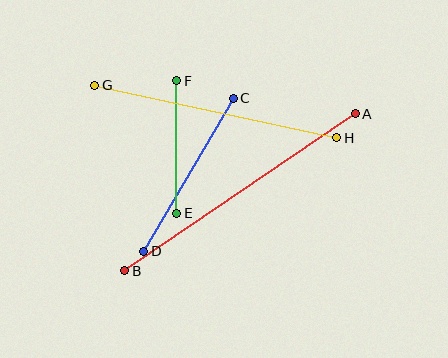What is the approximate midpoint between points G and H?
The midpoint is at approximately (216, 112) pixels.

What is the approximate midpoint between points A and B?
The midpoint is at approximately (240, 192) pixels.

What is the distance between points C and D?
The distance is approximately 177 pixels.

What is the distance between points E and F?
The distance is approximately 133 pixels.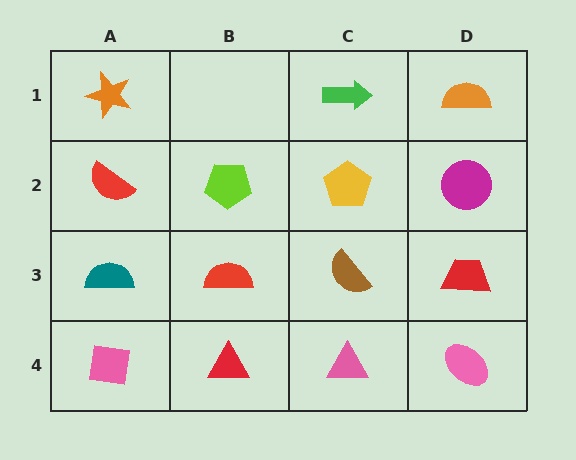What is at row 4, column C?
A pink triangle.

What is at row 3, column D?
A red trapezoid.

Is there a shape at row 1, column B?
No, that cell is empty.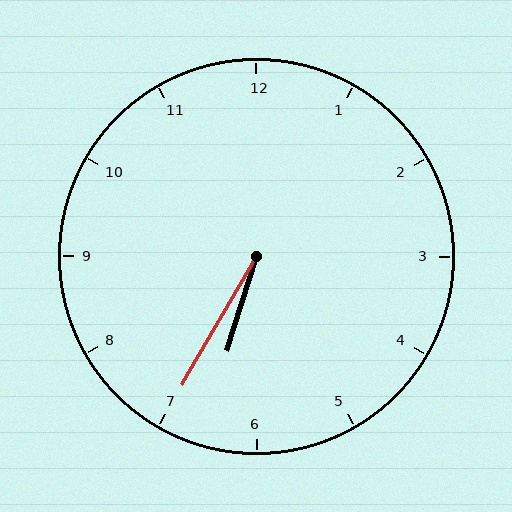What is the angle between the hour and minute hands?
Approximately 12 degrees.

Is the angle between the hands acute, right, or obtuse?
It is acute.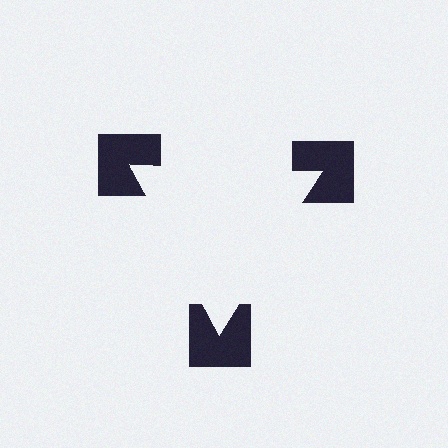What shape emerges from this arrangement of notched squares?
An illusory triangle — its edges are inferred from the aligned wedge cuts in the notched squares, not physically drawn.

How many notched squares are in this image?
There are 3 — one at each vertex of the illusory triangle.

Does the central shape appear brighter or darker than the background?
It typically appears slightly brighter than the background, even though no actual brightness change is drawn.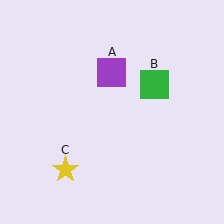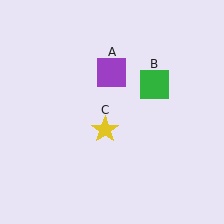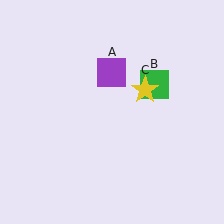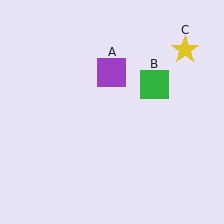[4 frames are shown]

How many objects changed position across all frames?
1 object changed position: yellow star (object C).